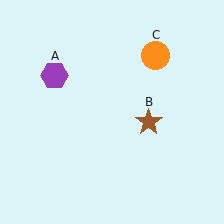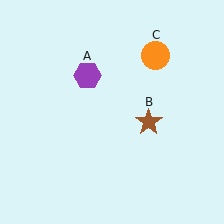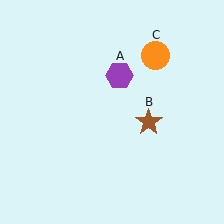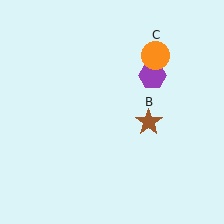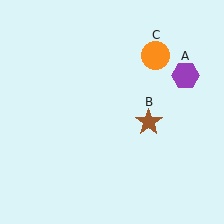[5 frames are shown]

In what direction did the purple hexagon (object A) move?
The purple hexagon (object A) moved right.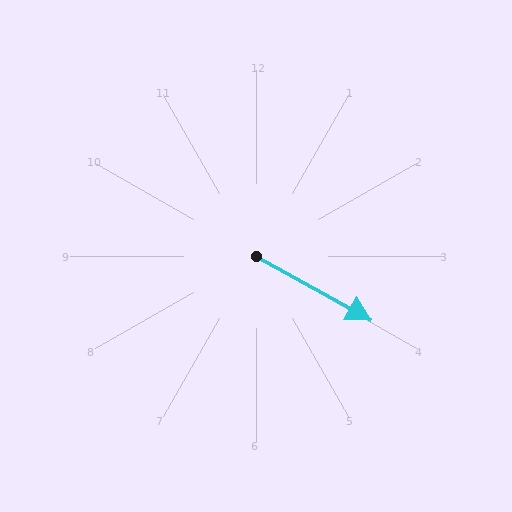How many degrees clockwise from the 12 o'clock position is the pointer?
Approximately 119 degrees.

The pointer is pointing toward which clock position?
Roughly 4 o'clock.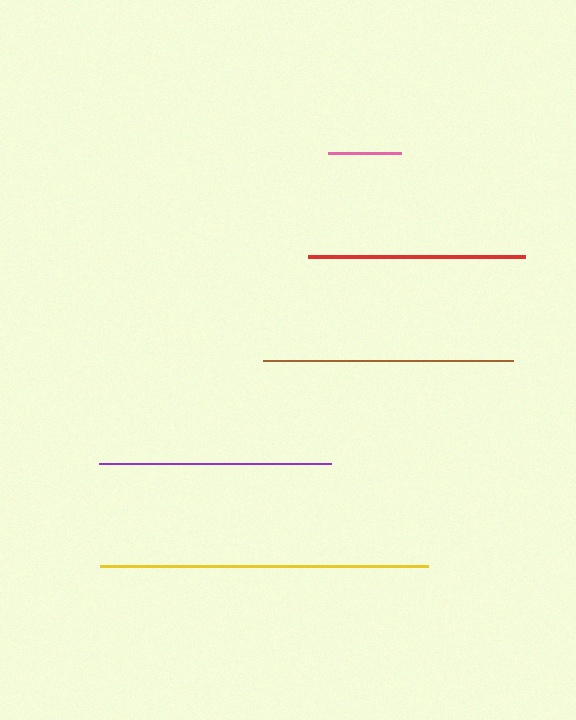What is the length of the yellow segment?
The yellow segment is approximately 328 pixels long.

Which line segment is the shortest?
The pink line is the shortest at approximately 73 pixels.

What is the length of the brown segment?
The brown segment is approximately 249 pixels long.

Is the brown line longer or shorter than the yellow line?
The yellow line is longer than the brown line.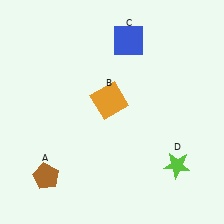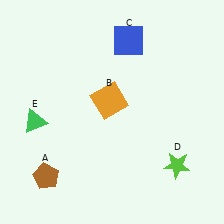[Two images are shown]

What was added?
A green triangle (E) was added in Image 2.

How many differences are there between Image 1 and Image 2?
There is 1 difference between the two images.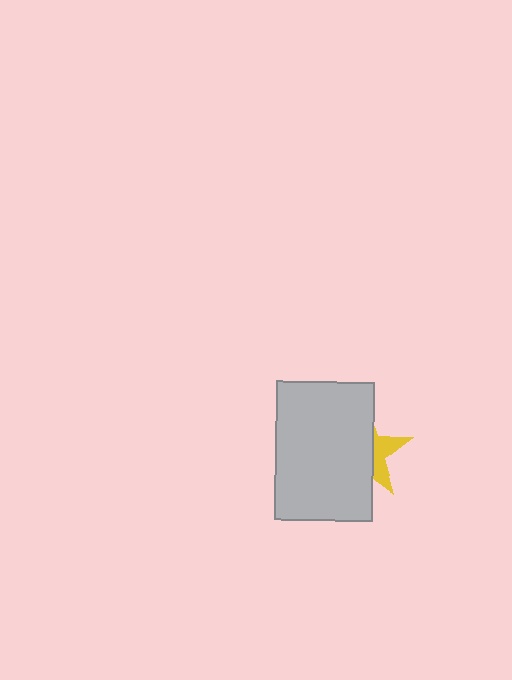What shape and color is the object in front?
The object in front is a light gray rectangle.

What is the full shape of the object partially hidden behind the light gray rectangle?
The partially hidden object is a yellow star.